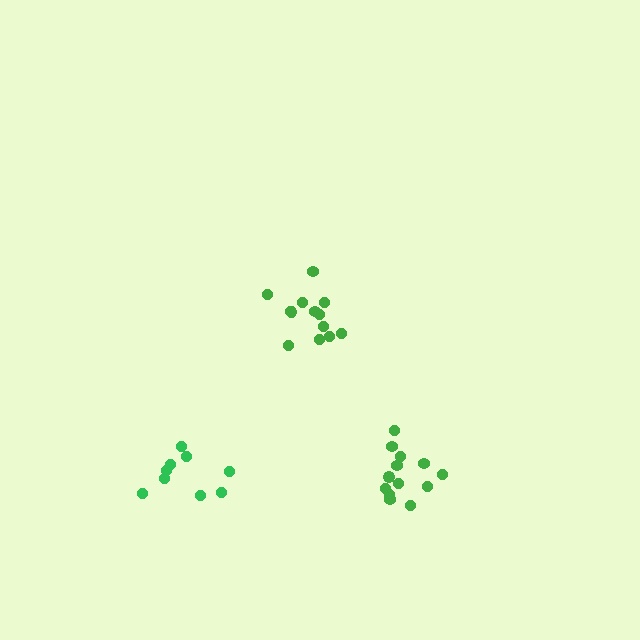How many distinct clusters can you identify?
There are 3 distinct clusters.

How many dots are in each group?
Group 1: 13 dots, Group 2: 9 dots, Group 3: 13 dots (35 total).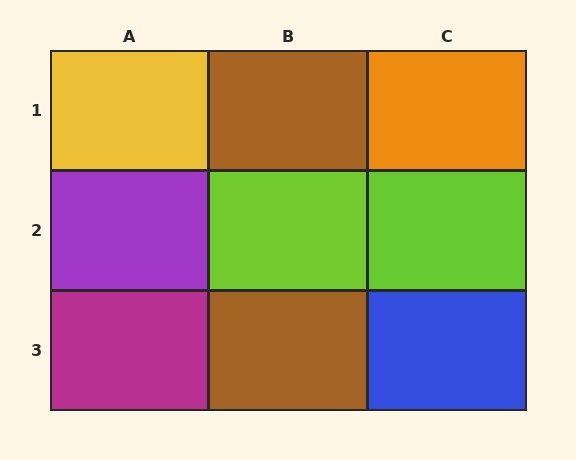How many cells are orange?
1 cell is orange.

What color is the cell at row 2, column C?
Lime.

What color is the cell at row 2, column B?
Lime.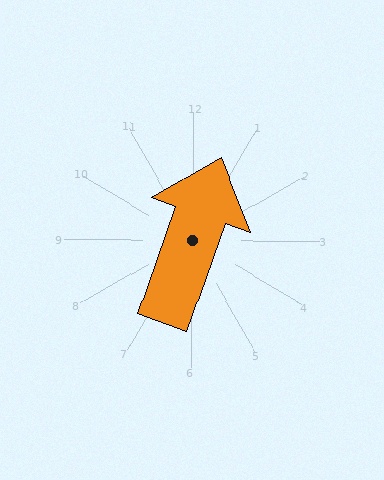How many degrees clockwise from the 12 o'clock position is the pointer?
Approximately 19 degrees.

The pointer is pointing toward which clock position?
Roughly 1 o'clock.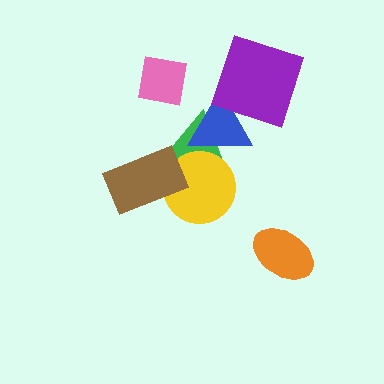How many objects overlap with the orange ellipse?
0 objects overlap with the orange ellipse.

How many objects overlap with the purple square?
1 object overlaps with the purple square.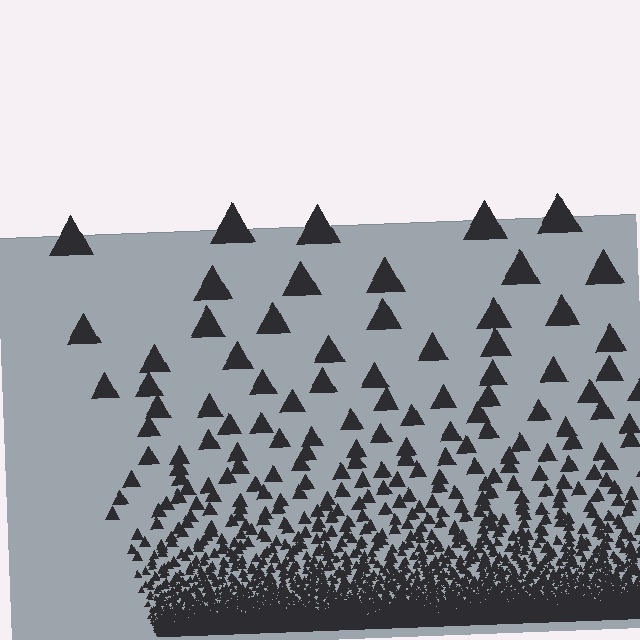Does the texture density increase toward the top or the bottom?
Density increases toward the bottom.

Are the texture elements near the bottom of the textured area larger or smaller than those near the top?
Smaller. The gradient is inverted — elements near the bottom are smaller and denser.